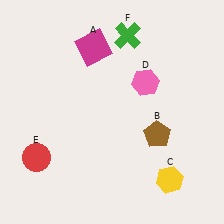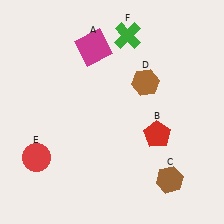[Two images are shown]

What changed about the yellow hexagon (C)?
In Image 1, C is yellow. In Image 2, it changed to brown.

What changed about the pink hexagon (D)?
In Image 1, D is pink. In Image 2, it changed to brown.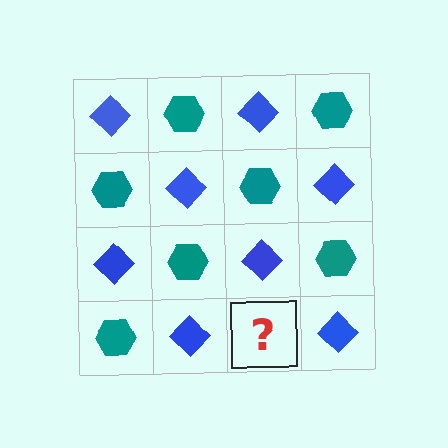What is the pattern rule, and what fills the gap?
The rule is that it alternates blue diamond and teal hexagon in a checkerboard pattern. The gap should be filled with a teal hexagon.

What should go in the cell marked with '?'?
The missing cell should contain a teal hexagon.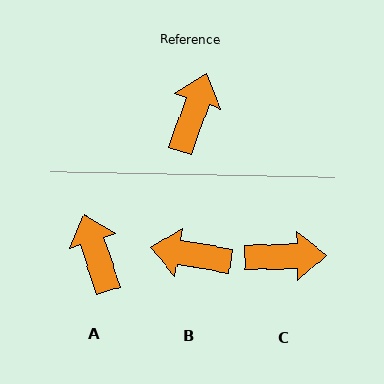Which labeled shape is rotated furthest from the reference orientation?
B, about 100 degrees away.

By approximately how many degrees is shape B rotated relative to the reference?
Approximately 100 degrees counter-clockwise.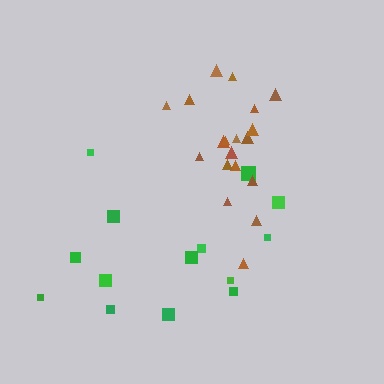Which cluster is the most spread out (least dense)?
Green.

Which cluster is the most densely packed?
Brown.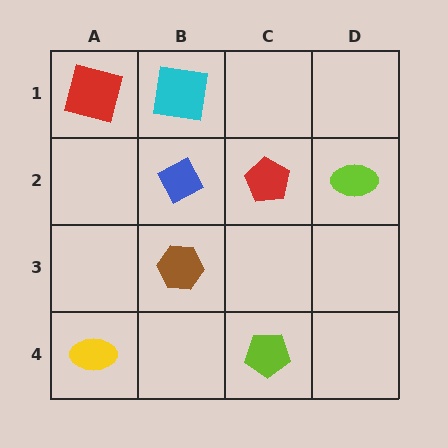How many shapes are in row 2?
3 shapes.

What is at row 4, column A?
A yellow ellipse.